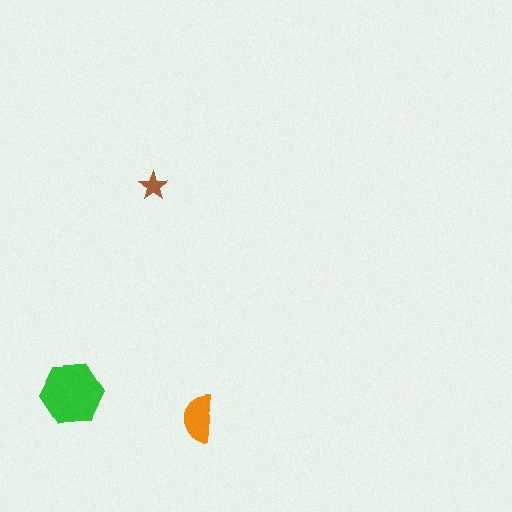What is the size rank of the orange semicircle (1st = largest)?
2nd.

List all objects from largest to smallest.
The green hexagon, the orange semicircle, the brown star.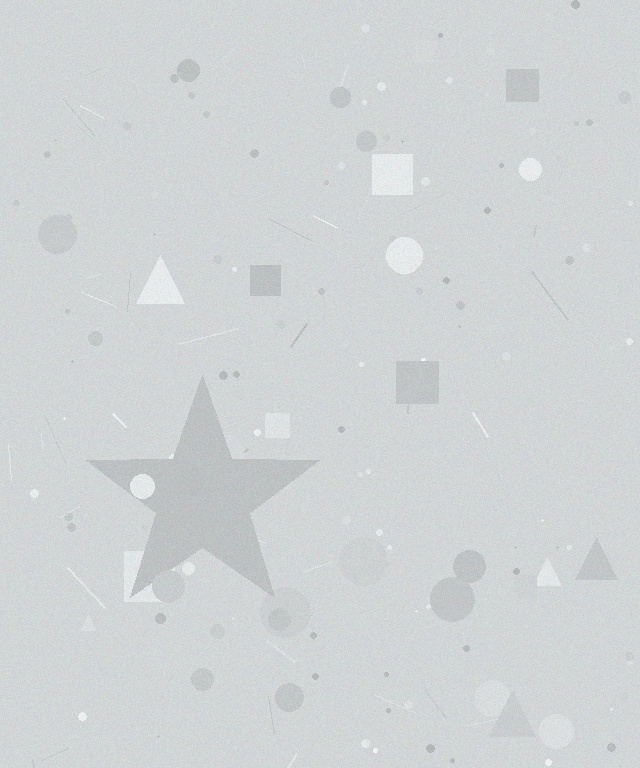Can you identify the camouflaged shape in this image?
The camouflaged shape is a star.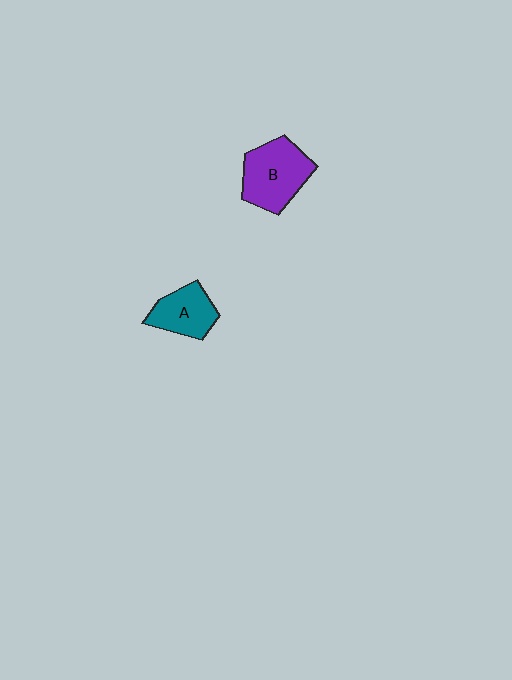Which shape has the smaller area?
Shape A (teal).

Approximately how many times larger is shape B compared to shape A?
Approximately 1.4 times.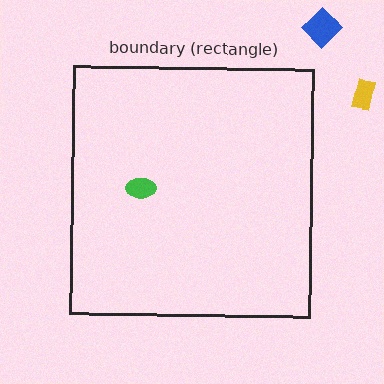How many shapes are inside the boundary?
1 inside, 2 outside.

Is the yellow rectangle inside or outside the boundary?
Outside.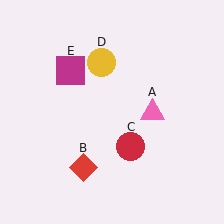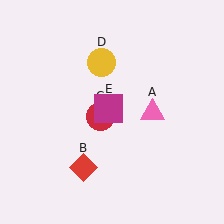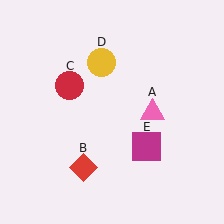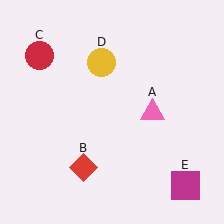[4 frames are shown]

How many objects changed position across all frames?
2 objects changed position: red circle (object C), magenta square (object E).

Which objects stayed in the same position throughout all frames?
Pink triangle (object A) and red diamond (object B) and yellow circle (object D) remained stationary.